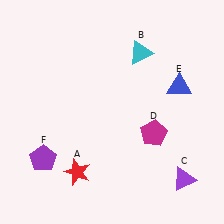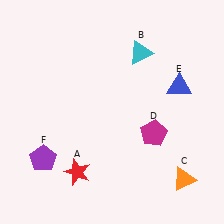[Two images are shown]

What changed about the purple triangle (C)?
In Image 1, C is purple. In Image 2, it changed to orange.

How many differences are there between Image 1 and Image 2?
There is 1 difference between the two images.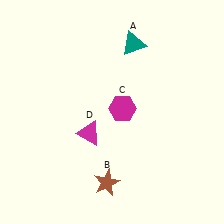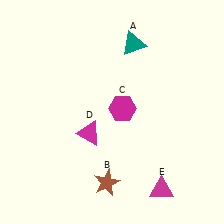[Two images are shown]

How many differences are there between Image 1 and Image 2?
There is 1 difference between the two images.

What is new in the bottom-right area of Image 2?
A magenta triangle (E) was added in the bottom-right area of Image 2.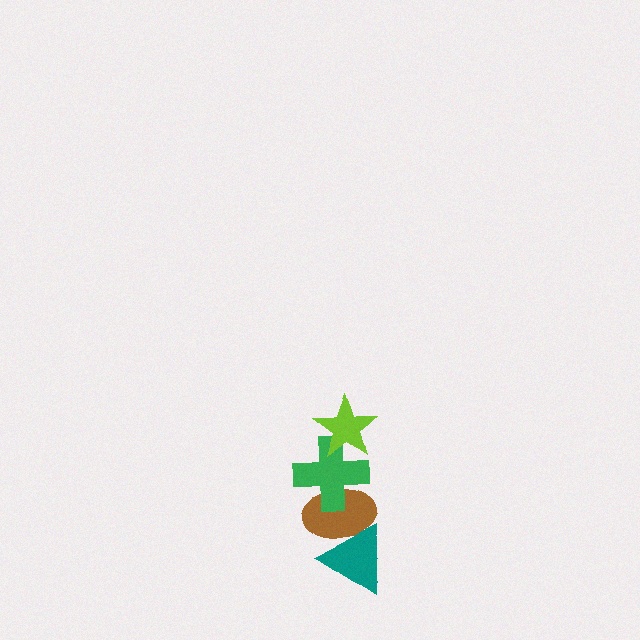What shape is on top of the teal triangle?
The brown ellipse is on top of the teal triangle.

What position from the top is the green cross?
The green cross is 2nd from the top.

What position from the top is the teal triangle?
The teal triangle is 4th from the top.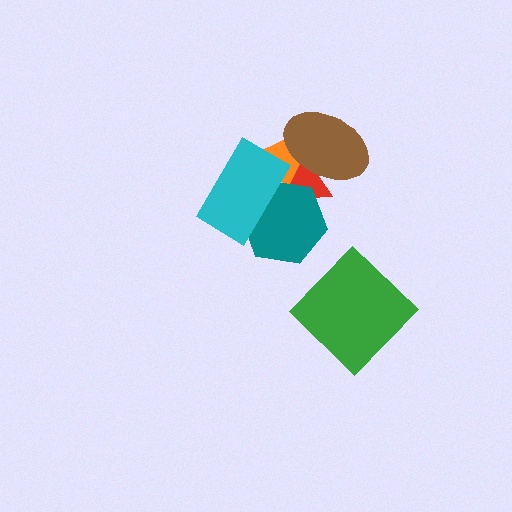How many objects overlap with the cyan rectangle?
3 objects overlap with the cyan rectangle.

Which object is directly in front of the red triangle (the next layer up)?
The brown ellipse is directly in front of the red triangle.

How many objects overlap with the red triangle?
4 objects overlap with the red triangle.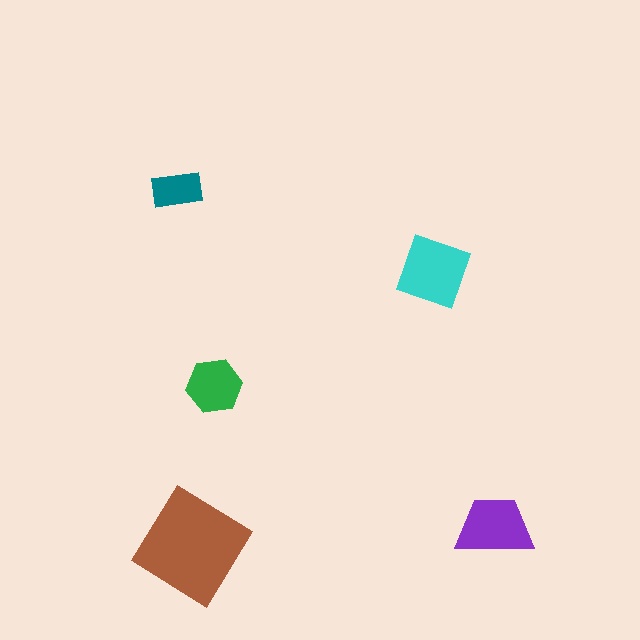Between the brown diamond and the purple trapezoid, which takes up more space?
The brown diamond.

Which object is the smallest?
The teal rectangle.